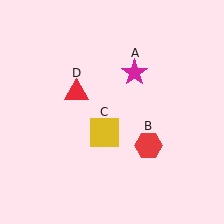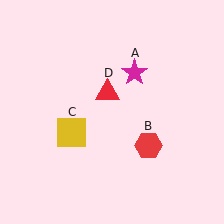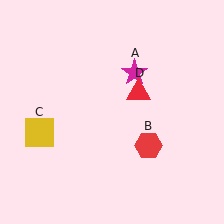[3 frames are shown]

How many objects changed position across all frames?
2 objects changed position: yellow square (object C), red triangle (object D).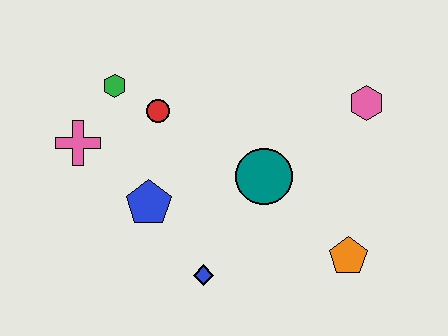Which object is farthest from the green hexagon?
The orange pentagon is farthest from the green hexagon.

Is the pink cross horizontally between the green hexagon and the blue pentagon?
No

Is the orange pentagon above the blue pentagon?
No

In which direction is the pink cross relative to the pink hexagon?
The pink cross is to the left of the pink hexagon.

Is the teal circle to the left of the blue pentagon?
No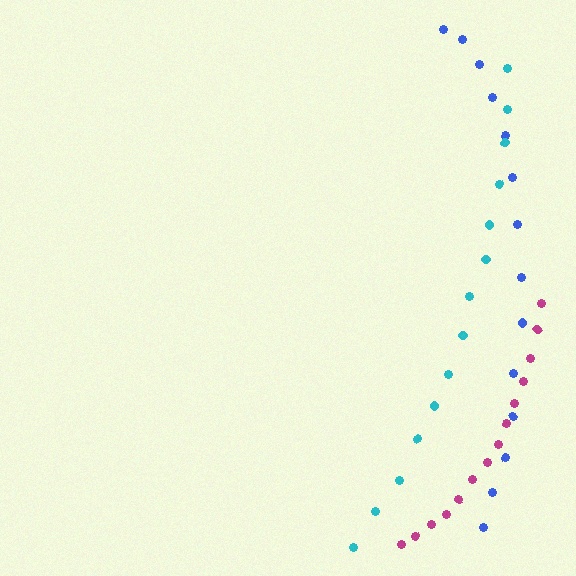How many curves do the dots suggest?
There are 3 distinct paths.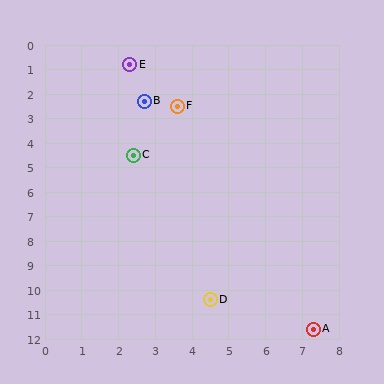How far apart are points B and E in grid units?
Points B and E are about 1.6 grid units apart.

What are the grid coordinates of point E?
Point E is at approximately (2.3, 0.8).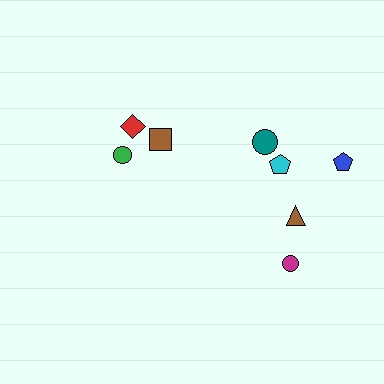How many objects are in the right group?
There are 5 objects.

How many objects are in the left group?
There are 3 objects.